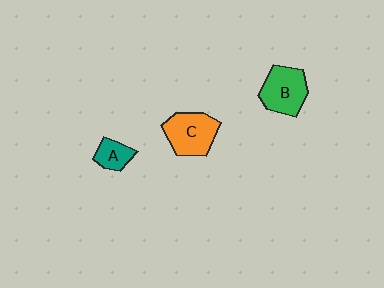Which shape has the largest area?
Shape C (orange).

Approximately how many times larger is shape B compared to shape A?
Approximately 1.9 times.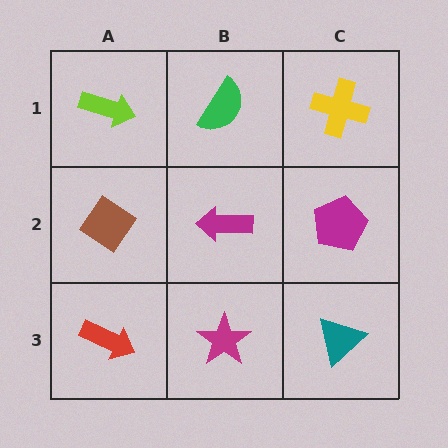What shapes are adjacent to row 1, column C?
A magenta pentagon (row 2, column C), a green semicircle (row 1, column B).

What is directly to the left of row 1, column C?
A green semicircle.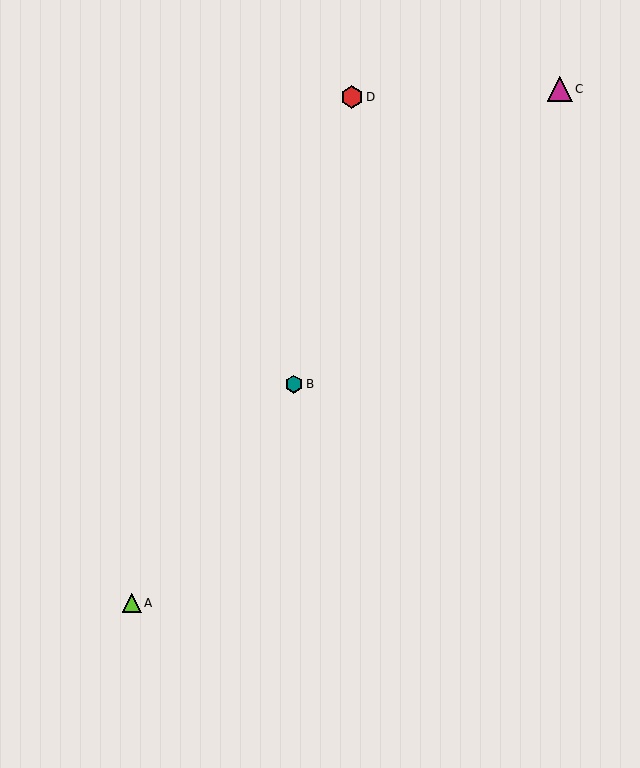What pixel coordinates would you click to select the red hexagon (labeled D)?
Click at (352, 97) to select the red hexagon D.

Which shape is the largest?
The magenta triangle (labeled C) is the largest.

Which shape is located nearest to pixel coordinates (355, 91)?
The red hexagon (labeled D) at (352, 97) is nearest to that location.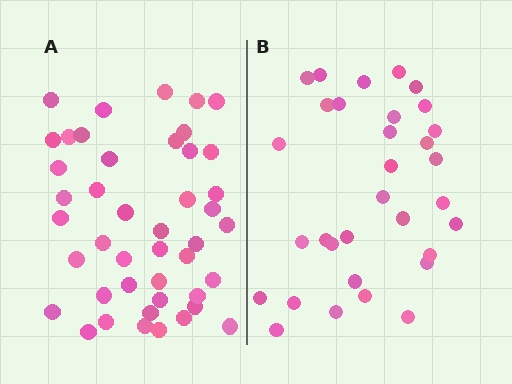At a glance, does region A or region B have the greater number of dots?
Region A (the left region) has more dots.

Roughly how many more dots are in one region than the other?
Region A has roughly 12 or so more dots than region B.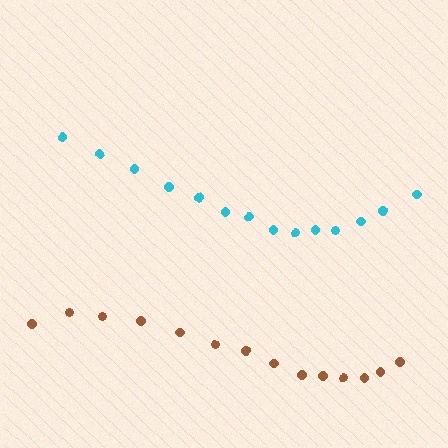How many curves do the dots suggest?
There are 2 distinct paths.